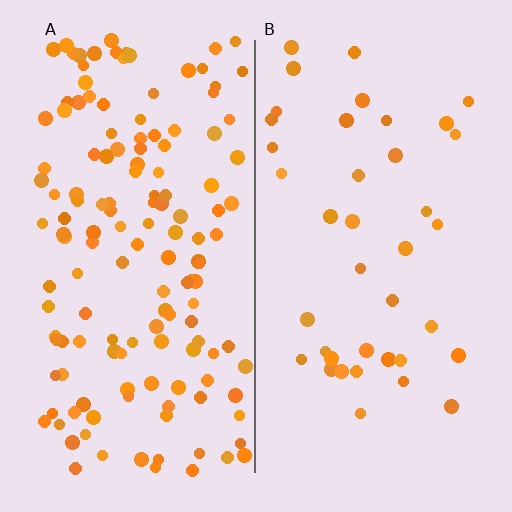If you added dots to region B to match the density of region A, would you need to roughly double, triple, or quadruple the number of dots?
Approximately quadruple.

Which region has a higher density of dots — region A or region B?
A (the left).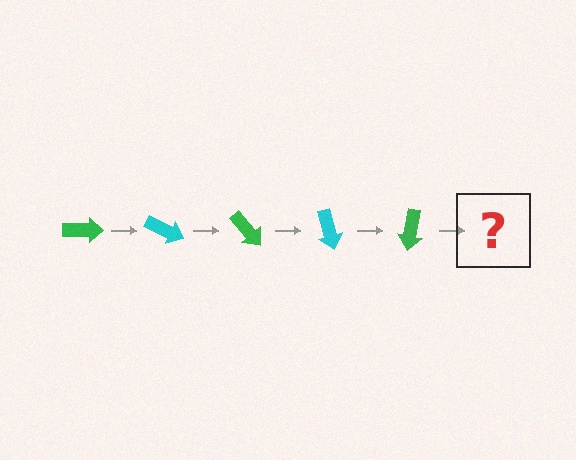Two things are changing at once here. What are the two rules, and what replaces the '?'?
The two rules are that it rotates 25 degrees each step and the color cycles through green and cyan. The '?' should be a cyan arrow, rotated 125 degrees from the start.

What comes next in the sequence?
The next element should be a cyan arrow, rotated 125 degrees from the start.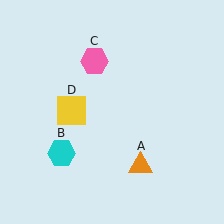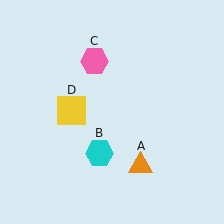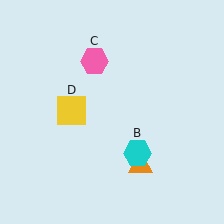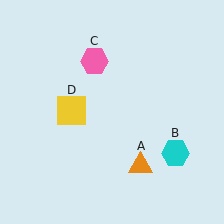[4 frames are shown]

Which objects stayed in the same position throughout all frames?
Orange triangle (object A) and pink hexagon (object C) and yellow square (object D) remained stationary.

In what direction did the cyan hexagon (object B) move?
The cyan hexagon (object B) moved right.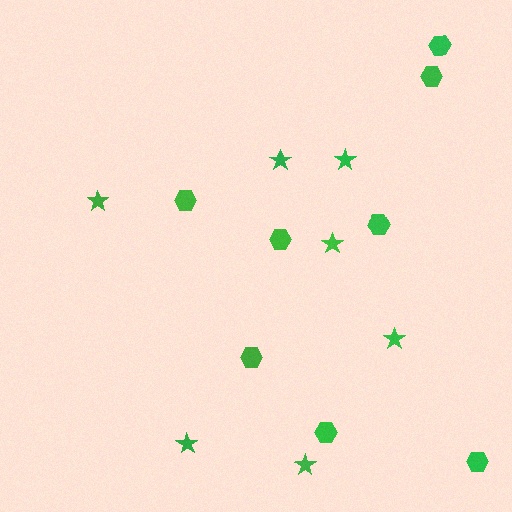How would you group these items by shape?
There are 2 groups: one group of hexagons (8) and one group of stars (7).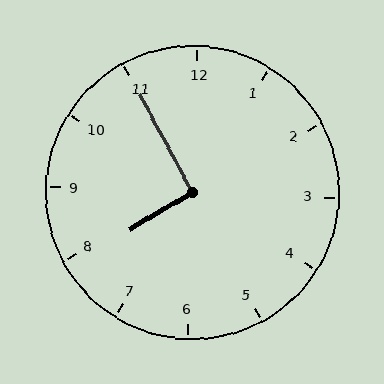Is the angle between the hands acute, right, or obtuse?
It is right.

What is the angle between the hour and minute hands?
Approximately 92 degrees.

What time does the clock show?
7:55.